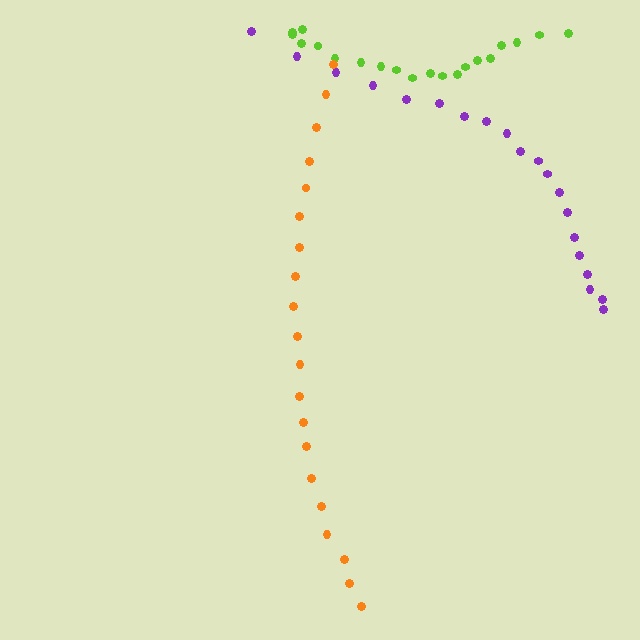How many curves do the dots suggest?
There are 3 distinct paths.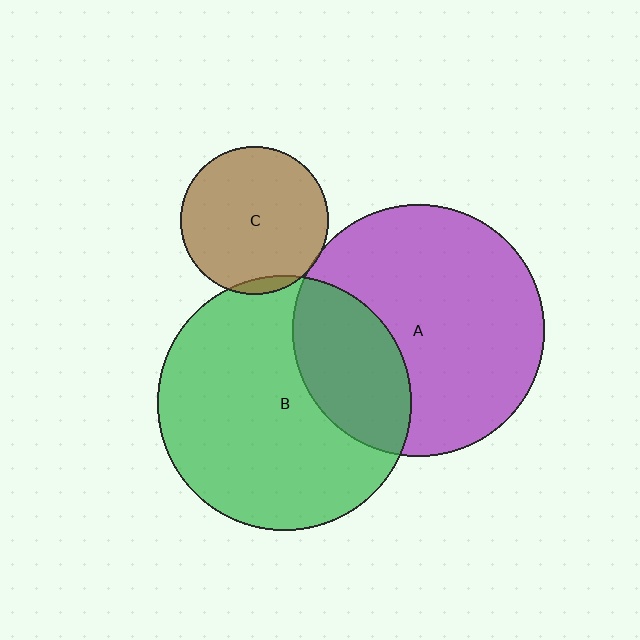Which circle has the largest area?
Circle B (green).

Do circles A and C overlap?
Yes.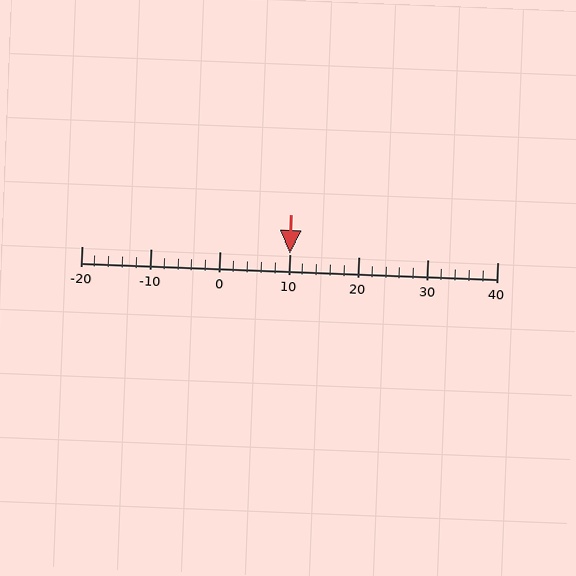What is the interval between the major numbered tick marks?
The major tick marks are spaced 10 units apart.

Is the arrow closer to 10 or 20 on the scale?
The arrow is closer to 10.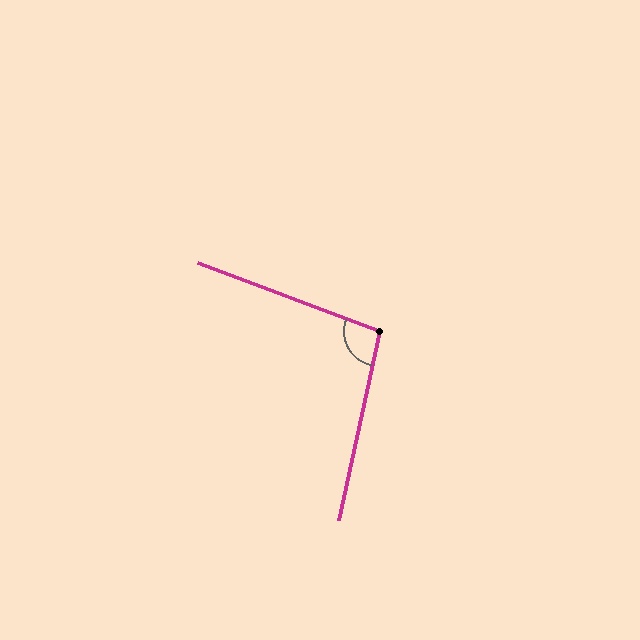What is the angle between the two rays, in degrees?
Approximately 98 degrees.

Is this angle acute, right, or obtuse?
It is obtuse.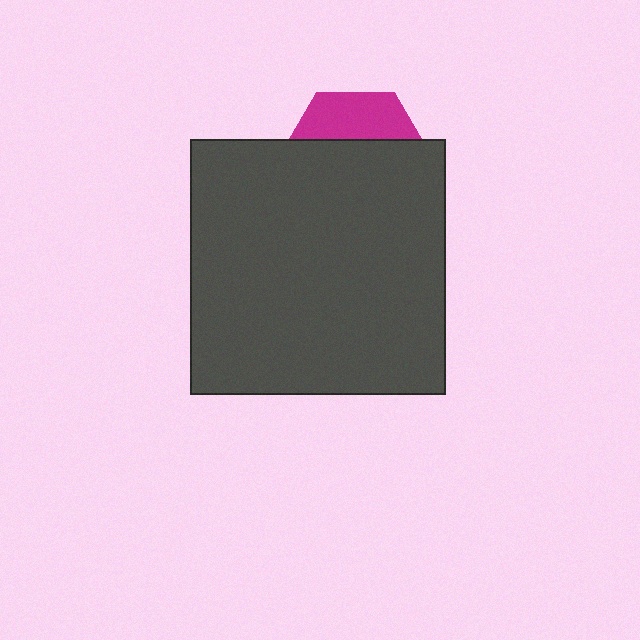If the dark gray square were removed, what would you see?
You would see the complete magenta hexagon.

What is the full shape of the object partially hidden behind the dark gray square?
The partially hidden object is a magenta hexagon.